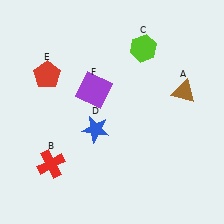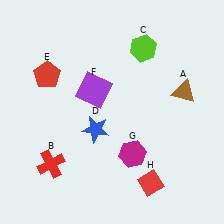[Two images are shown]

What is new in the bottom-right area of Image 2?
A red diamond (H) was added in the bottom-right area of Image 2.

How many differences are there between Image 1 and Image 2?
There are 2 differences between the two images.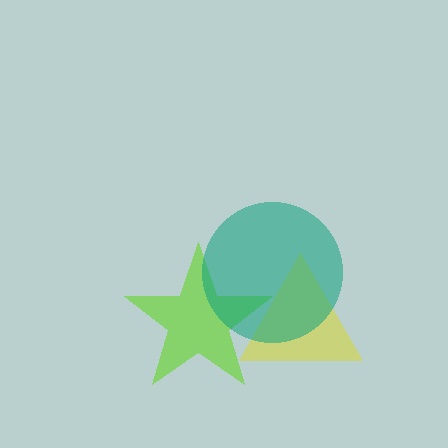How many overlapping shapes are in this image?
There are 3 overlapping shapes in the image.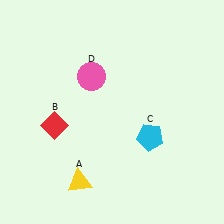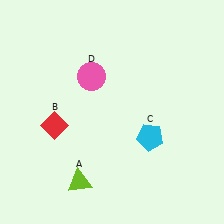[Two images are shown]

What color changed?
The triangle (A) changed from yellow in Image 1 to lime in Image 2.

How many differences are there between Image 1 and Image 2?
There is 1 difference between the two images.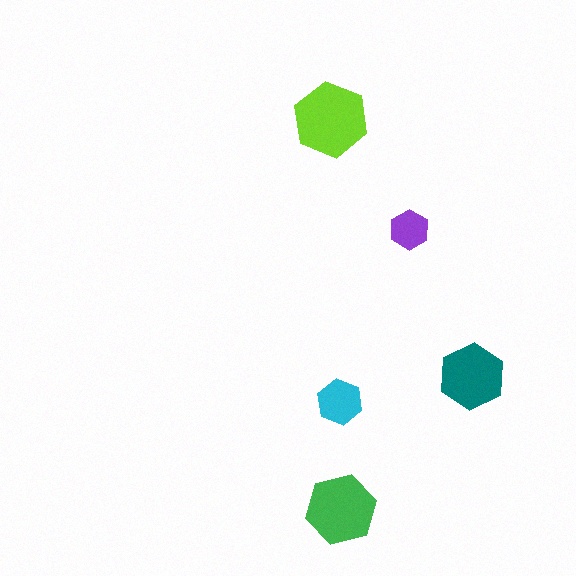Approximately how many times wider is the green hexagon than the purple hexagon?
About 2 times wider.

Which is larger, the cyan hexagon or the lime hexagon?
The lime one.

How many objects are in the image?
There are 5 objects in the image.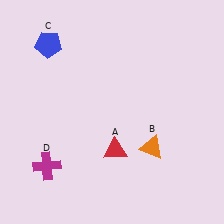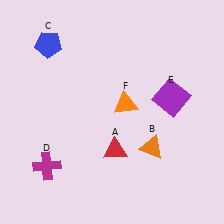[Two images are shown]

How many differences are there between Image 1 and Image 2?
There are 2 differences between the two images.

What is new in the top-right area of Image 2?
A purple square (E) was added in the top-right area of Image 2.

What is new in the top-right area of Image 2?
An orange triangle (F) was added in the top-right area of Image 2.